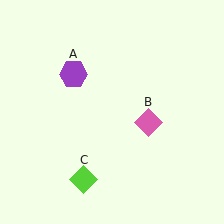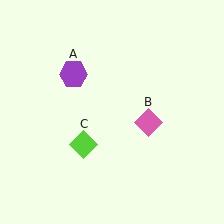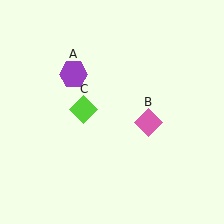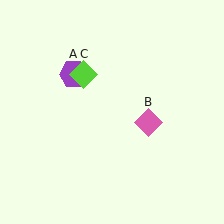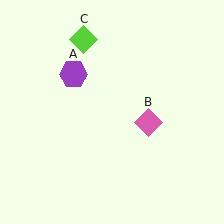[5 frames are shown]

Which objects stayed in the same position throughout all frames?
Purple hexagon (object A) and pink diamond (object B) remained stationary.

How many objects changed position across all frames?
1 object changed position: lime diamond (object C).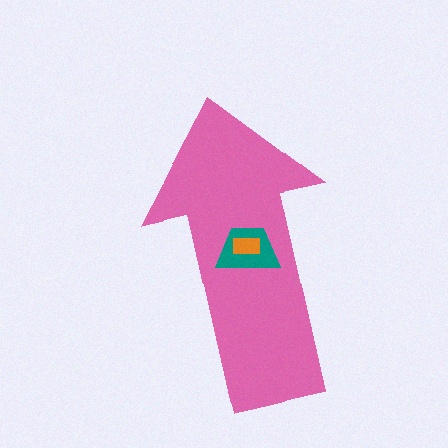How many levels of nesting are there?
3.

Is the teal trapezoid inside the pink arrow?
Yes.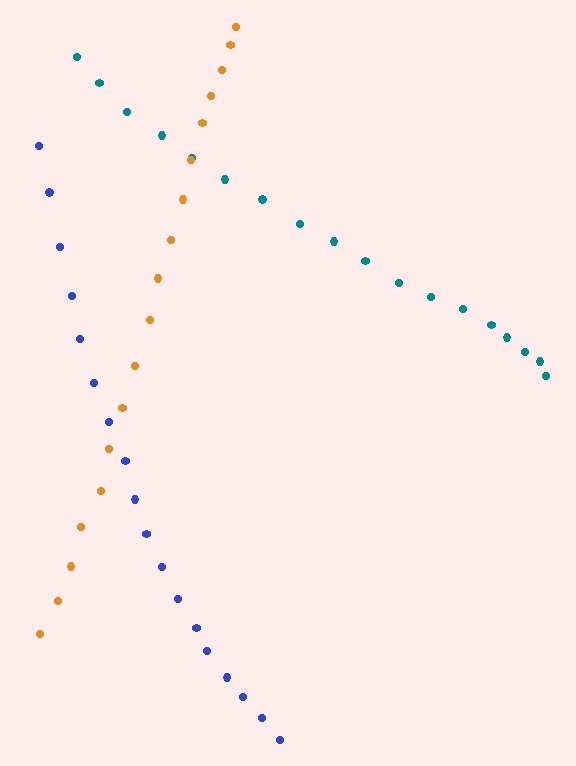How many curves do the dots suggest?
There are 3 distinct paths.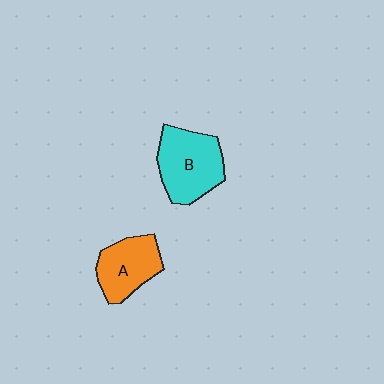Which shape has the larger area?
Shape B (cyan).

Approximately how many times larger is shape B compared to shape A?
Approximately 1.3 times.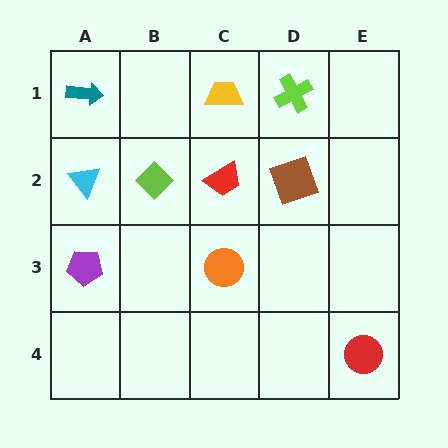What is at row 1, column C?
A yellow trapezoid.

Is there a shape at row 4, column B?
No, that cell is empty.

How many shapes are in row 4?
1 shape.